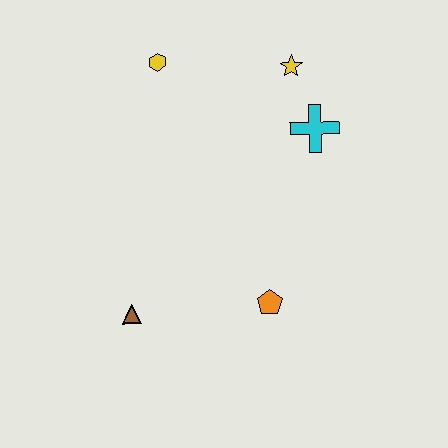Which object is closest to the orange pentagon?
The brown triangle is closest to the orange pentagon.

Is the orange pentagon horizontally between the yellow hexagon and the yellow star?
Yes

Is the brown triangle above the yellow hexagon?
No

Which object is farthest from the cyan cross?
The brown triangle is farthest from the cyan cross.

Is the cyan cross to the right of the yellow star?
Yes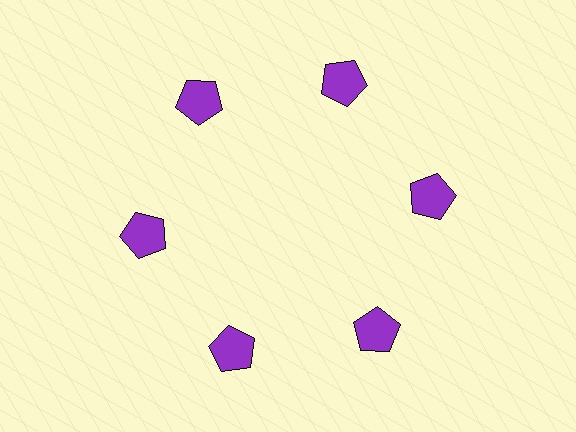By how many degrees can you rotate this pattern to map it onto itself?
The pattern maps onto itself every 60 degrees of rotation.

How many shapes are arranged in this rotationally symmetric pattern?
There are 6 shapes, arranged in 6 groups of 1.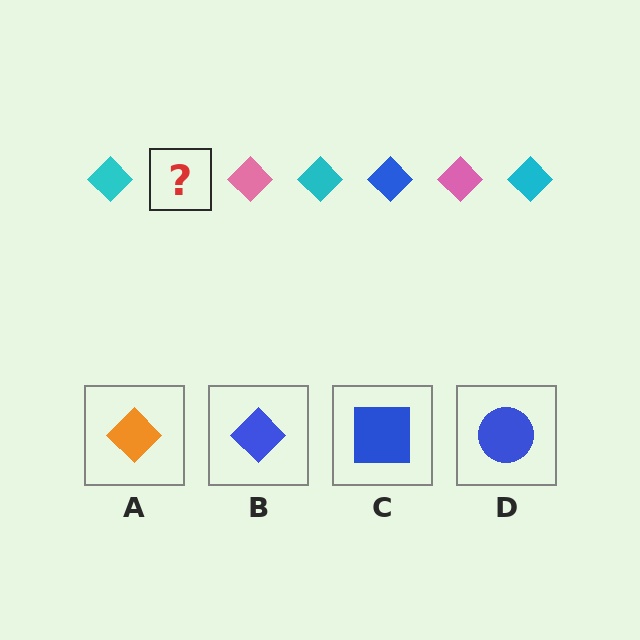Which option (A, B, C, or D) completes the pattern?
B.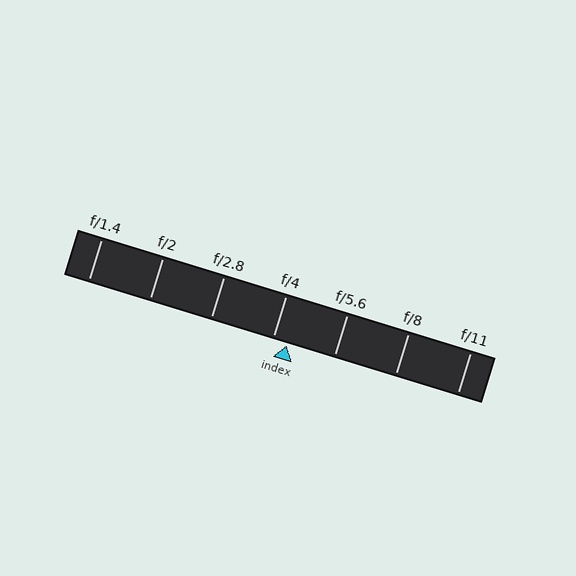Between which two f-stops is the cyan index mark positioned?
The index mark is between f/4 and f/5.6.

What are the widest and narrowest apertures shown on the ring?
The widest aperture shown is f/1.4 and the narrowest is f/11.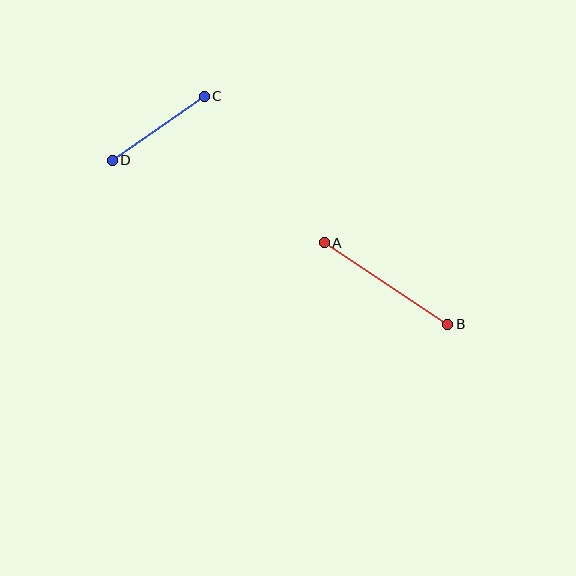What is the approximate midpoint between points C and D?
The midpoint is at approximately (158, 128) pixels.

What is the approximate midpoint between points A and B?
The midpoint is at approximately (386, 284) pixels.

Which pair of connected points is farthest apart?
Points A and B are farthest apart.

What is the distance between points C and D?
The distance is approximately 112 pixels.